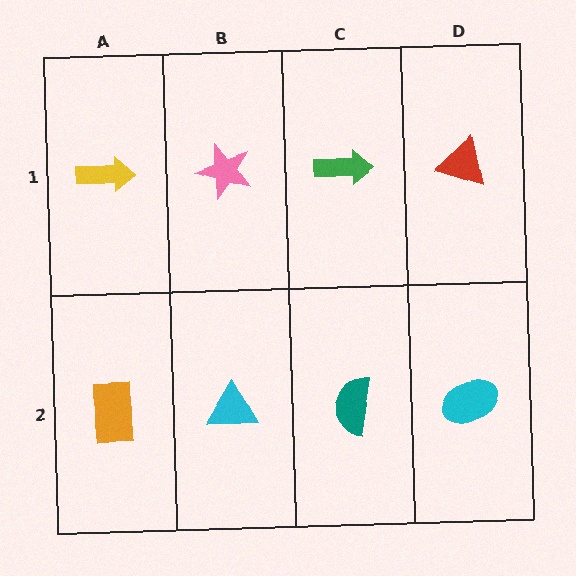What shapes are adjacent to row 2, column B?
A pink star (row 1, column B), an orange rectangle (row 2, column A), a teal semicircle (row 2, column C).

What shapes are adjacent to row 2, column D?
A red triangle (row 1, column D), a teal semicircle (row 2, column C).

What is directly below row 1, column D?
A cyan ellipse.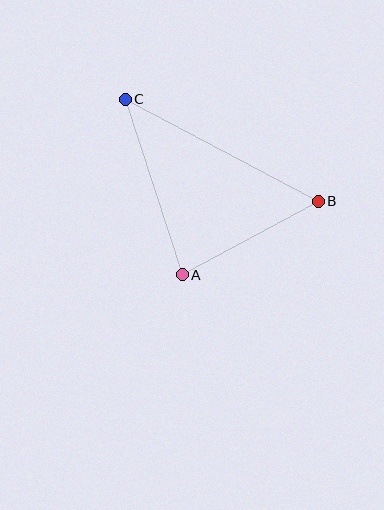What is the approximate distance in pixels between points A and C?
The distance between A and C is approximately 185 pixels.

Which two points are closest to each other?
Points A and B are closest to each other.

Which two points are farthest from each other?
Points B and C are farthest from each other.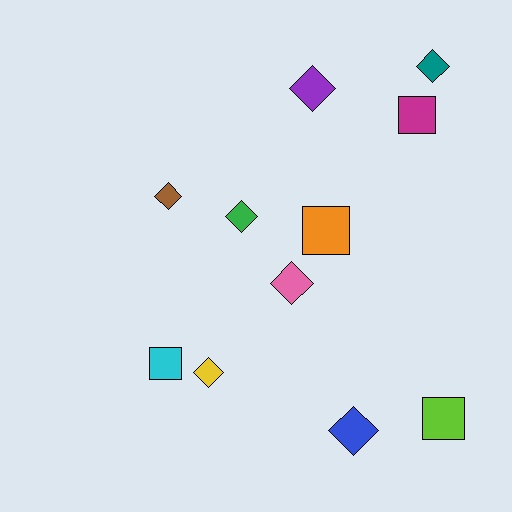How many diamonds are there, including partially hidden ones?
There are 7 diamonds.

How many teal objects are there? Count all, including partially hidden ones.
There is 1 teal object.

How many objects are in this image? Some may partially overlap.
There are 11 objects.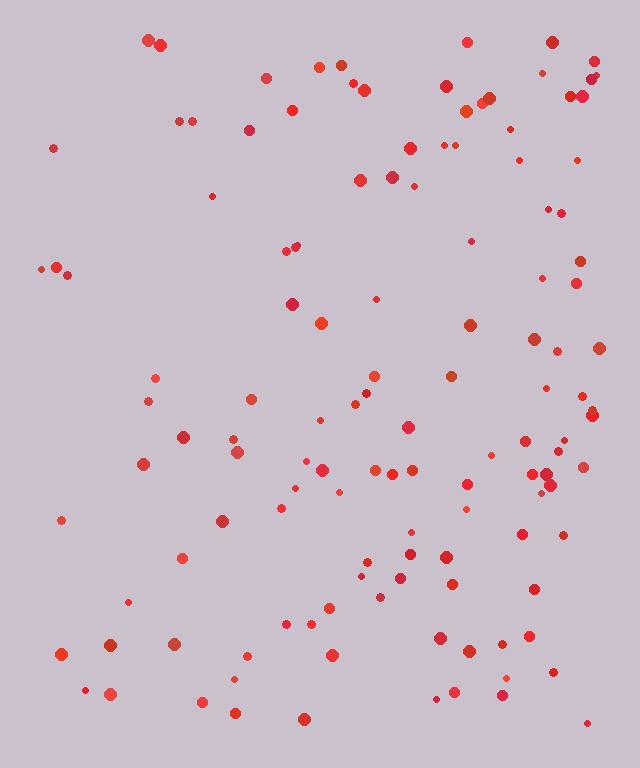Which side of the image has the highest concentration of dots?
The right.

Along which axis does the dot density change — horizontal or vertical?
Horizontal.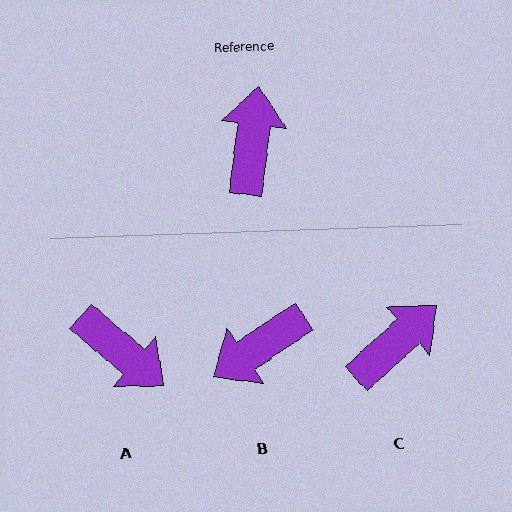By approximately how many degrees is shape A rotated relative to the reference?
Approximately 123 degrees clockwise.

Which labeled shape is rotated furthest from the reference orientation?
B, about 131 degrees away.